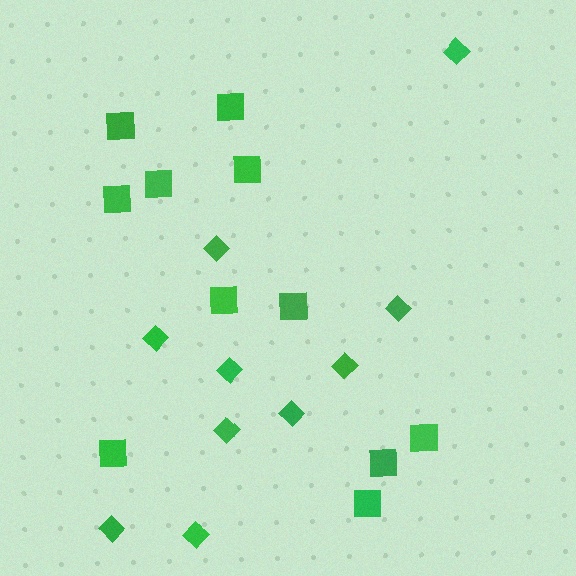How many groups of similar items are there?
There are 2 groups: one group of squares (11) and one group of diamonds (10).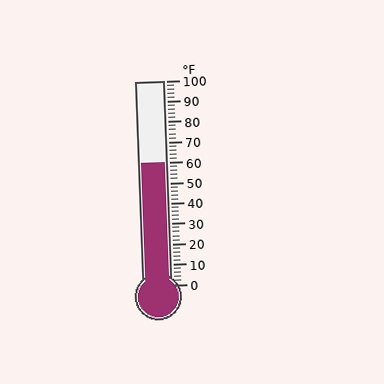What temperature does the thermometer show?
The thermometer shows approximately 60°F.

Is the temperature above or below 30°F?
The temperature is above 30°F.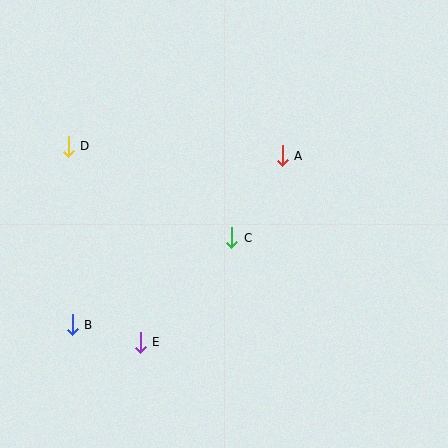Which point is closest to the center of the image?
Point C at (232, 238) is closest to the center.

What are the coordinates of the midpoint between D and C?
The midpoint between D and C is at (150, 192).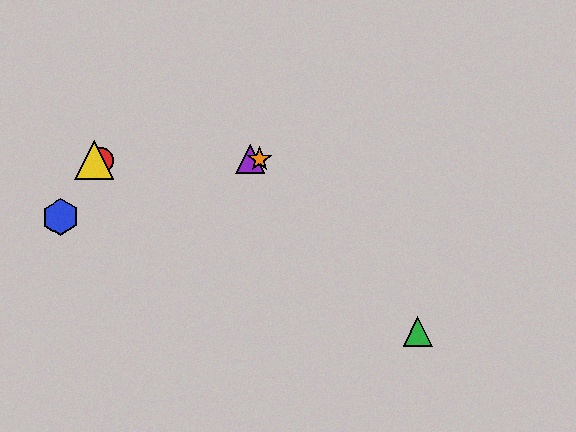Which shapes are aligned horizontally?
The red circle, the yellow triangle, the purple triangle, the orange star are aligned horizontally.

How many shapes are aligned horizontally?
4 shapes (the red circle, the yellow triangle, the purple triangle, the orange star) are aligned horizontally.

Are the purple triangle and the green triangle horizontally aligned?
No, the purple triangle is at y≈160 and the green triangle is at y≈331.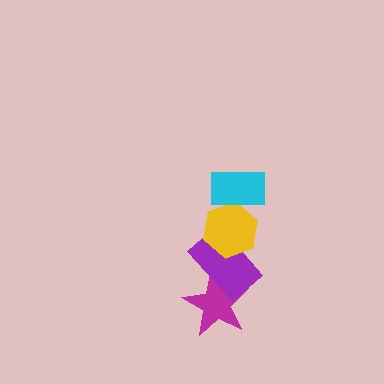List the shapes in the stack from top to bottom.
From top to bottom: the cyan rectangle, the yellow hexagon, the purple rectangle, the magenta star.